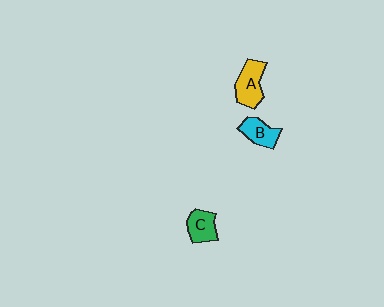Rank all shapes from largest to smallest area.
From largest to smallest: A (yellow), C (green), B (cyan).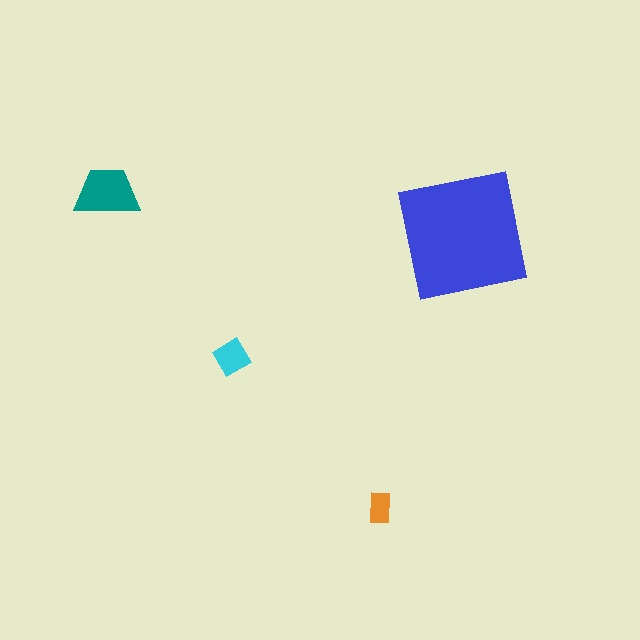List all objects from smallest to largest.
The orange rectangle, the cyan diamond, the teal trapezoid, the blue square.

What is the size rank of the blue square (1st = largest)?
1st.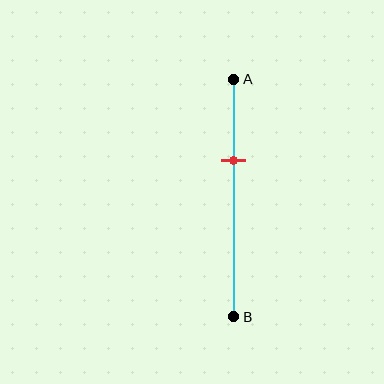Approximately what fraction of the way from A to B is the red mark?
The red mark is approximately 35% of the way from A to B.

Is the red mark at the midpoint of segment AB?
No, the mark is at about 35% from A, not at the 50% midpoint.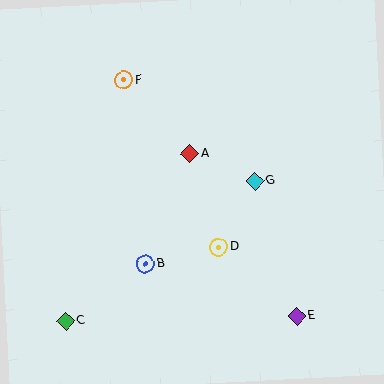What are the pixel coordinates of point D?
Point D is at (218, 247).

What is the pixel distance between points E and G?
The distance between E and G is 142 pixels.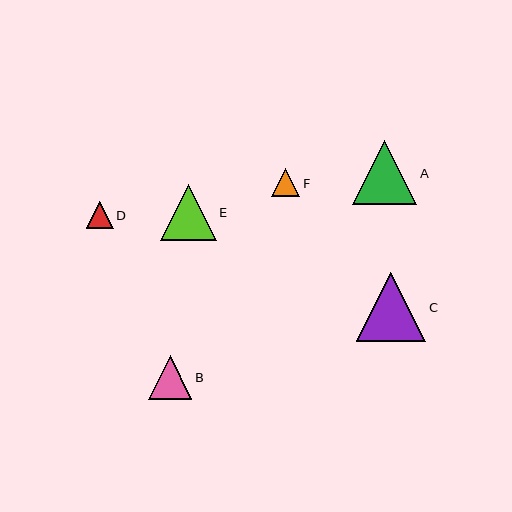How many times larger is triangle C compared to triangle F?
Triangle C is approximately 2.5 times the size of triangle F.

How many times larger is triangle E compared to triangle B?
Triangle E is approximately 1.3 times the size of triangle B.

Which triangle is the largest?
Triangle C is the largest with a size of approximately 70 pixels.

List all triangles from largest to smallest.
From largest to smallest: C, A, E, B, F, D.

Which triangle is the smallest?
Triangle D is the smallest with a size of approximately 27 pixels.